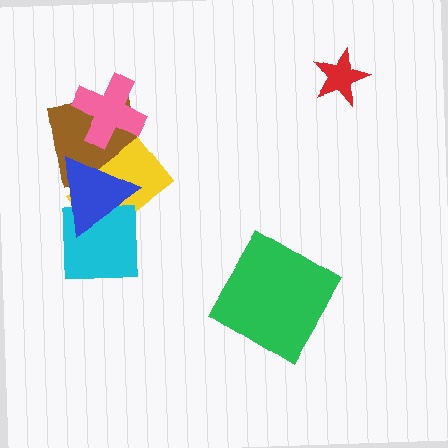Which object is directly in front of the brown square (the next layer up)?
The yellow rectangle is directly in front of the brown square.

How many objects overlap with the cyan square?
2 objects overlap with the cyan square.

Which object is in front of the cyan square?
The blue triangle is in front of the cyan square.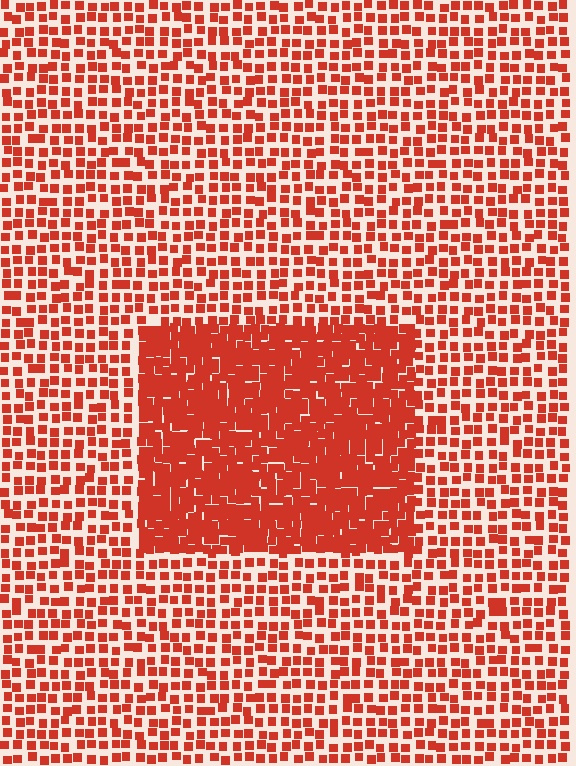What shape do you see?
I see a rectangle.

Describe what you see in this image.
The image contains small red elements arranged at two different densities. A rectangle-shaped region is visible where the elements are more densely packed than the surrounding area.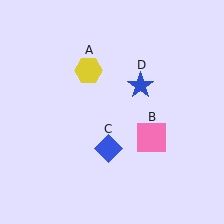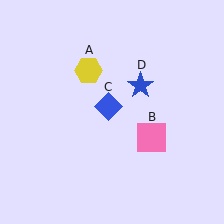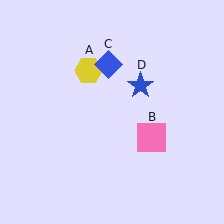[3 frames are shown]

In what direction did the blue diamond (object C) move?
The blue diamond (object C) moved up.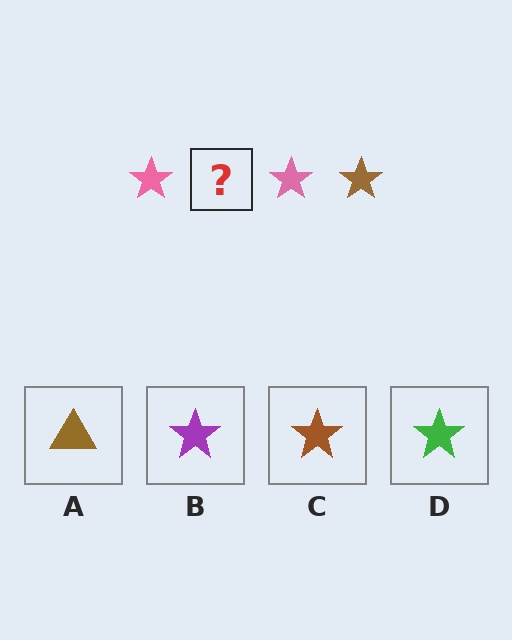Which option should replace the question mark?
Option C.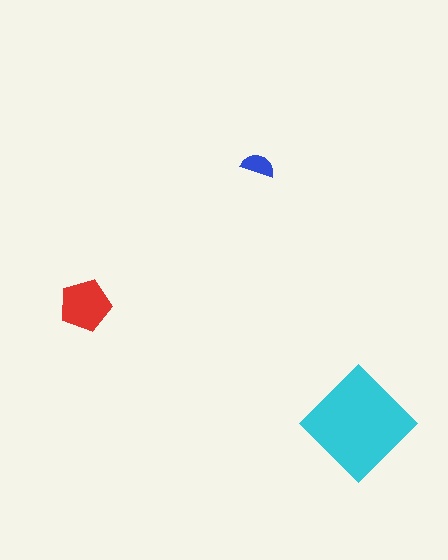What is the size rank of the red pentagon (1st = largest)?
2nd.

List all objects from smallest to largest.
The blue semicircle, the red pentagon, the cyan diamond.